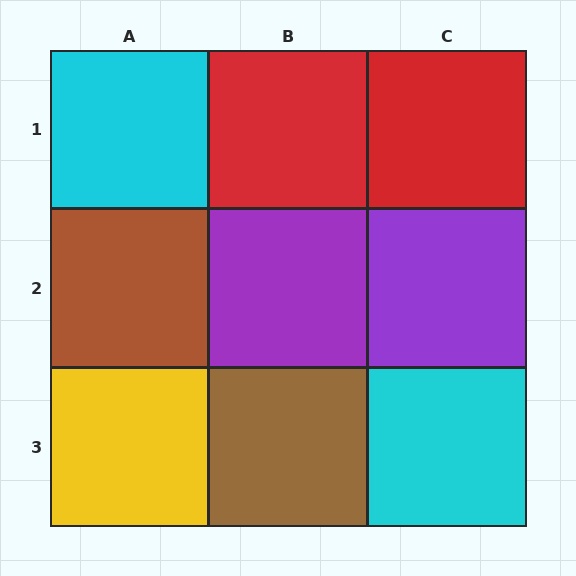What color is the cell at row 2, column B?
Purple.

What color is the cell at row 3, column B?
Brown.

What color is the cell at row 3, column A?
Yellow.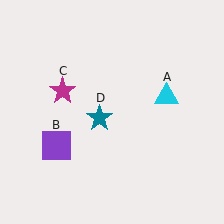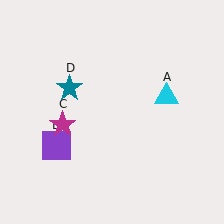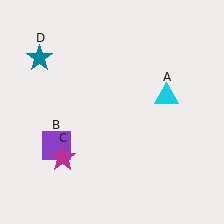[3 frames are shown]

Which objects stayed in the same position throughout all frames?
Cyan triangle (object A) and purple square (object B) remained stationary.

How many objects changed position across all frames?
2 objects changed position: magenta star (object C), teal star (object D).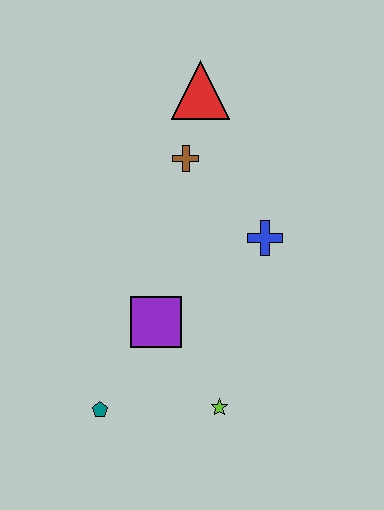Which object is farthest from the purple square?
The red triangle is farthest from the purple square.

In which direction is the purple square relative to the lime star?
The purple square is above the lime star.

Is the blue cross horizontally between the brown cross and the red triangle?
No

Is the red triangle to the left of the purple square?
No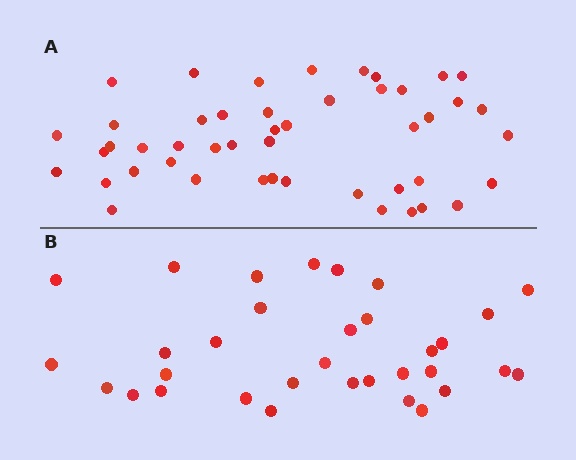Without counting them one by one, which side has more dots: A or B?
Region A (the top region) has more dots.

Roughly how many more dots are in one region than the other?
Region A has approximately 15 more dots than region B.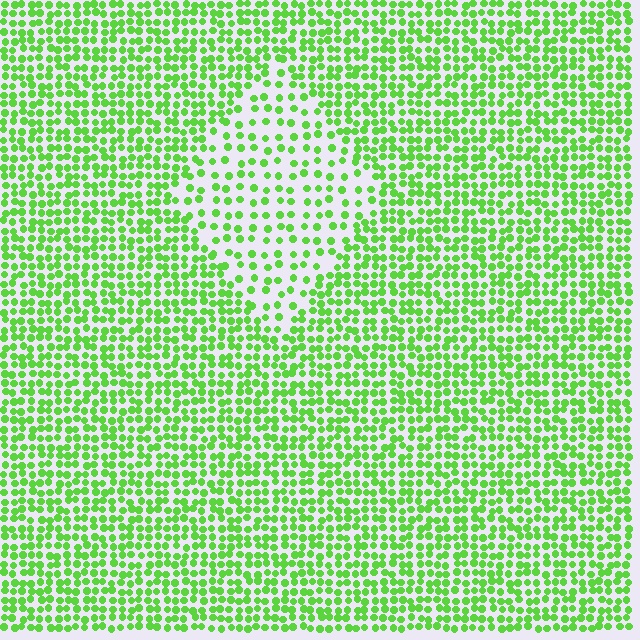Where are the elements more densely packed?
The elements are more densely packed outside the diamond boundary.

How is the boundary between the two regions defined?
The boundary is defined by a change in element density (approximately 2.1x ratio). All elements are the same color, size, and shape.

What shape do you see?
I see a diamond.